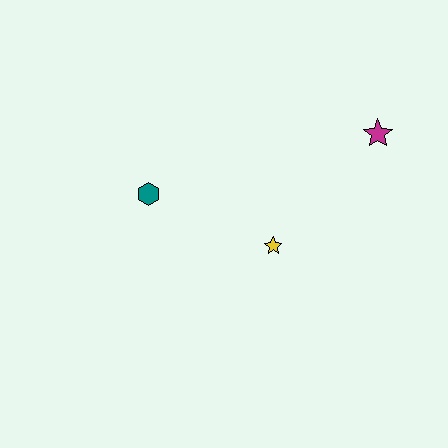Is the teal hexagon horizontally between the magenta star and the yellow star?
No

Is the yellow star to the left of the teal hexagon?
No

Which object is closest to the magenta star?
The yellow star is closest to the magenta star.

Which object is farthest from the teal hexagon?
The magenta star is farthest from the teal hexagon.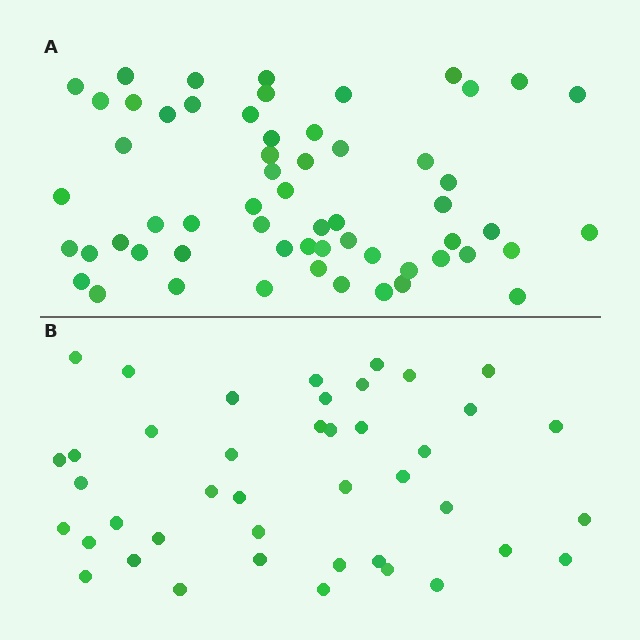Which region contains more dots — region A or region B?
Region A (the top region) has more dots.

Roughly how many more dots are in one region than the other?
Region A has approximately 15 more dots than region B.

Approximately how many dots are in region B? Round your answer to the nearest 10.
About 40 dots. (The exact count is 42, which rounds to 40.)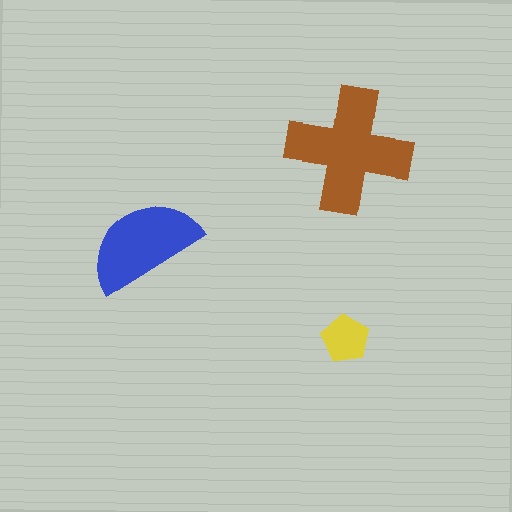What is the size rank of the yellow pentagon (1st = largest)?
3rd.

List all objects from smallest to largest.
The yellow pentagon, the blue semicircle, the brown cross.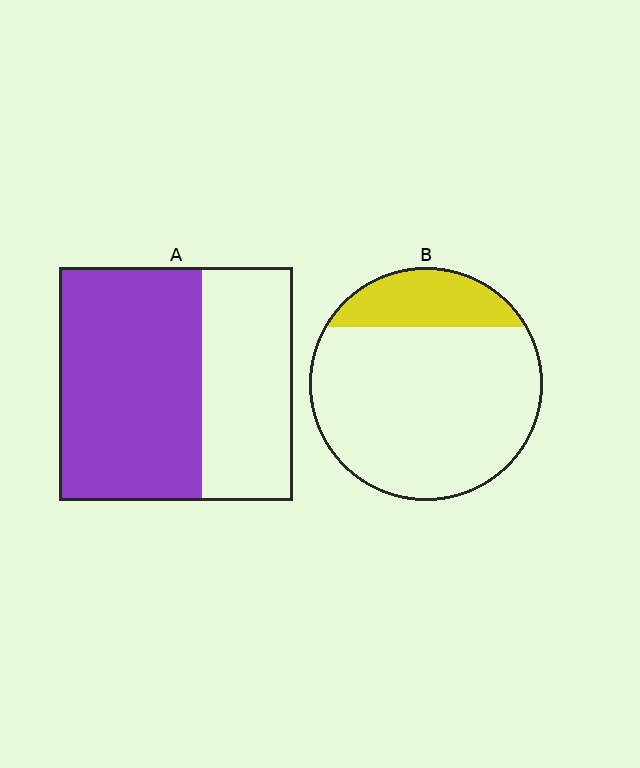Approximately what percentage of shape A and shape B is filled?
A is approximately 60% and B is approximately 20%.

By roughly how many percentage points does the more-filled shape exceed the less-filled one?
By roughly 40 percentage points (A over B).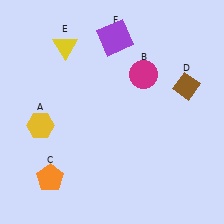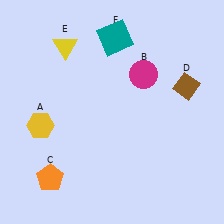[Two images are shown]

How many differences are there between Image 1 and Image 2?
There is 1 difference between the two images.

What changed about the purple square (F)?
In Image 1, F is purple. In Image 2, it changed to teal.